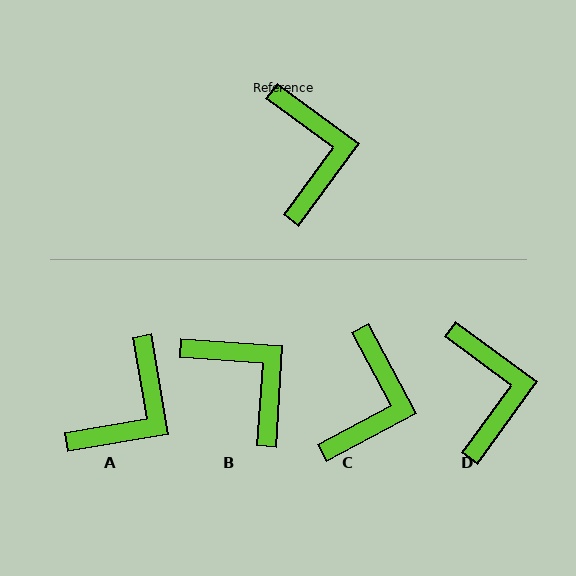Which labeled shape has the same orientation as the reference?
D.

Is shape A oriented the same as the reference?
No, it is off by about 44 degrees.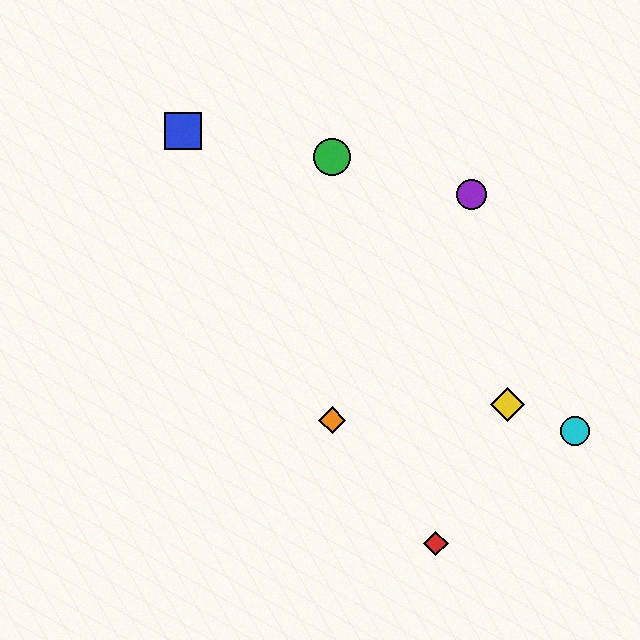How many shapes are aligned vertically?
2 shapes (the green circle, the orange diamond) are aligned vertically.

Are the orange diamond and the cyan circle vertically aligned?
No, the orange diamond is at x≈332 and the cyan circle is at x≈575.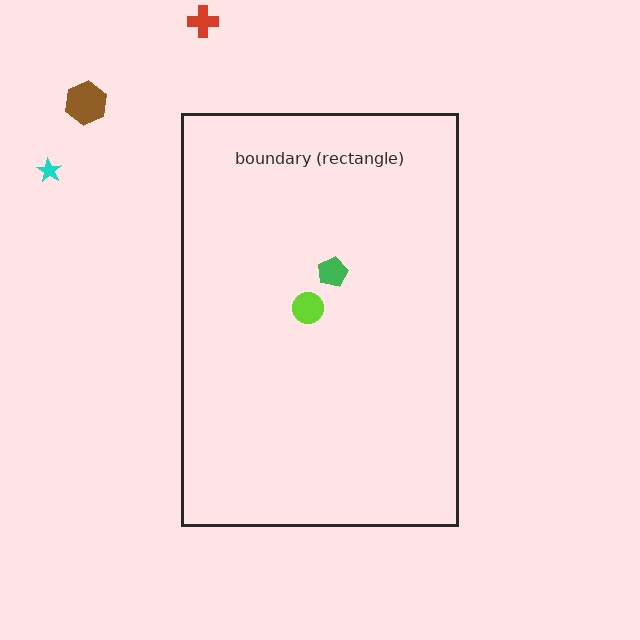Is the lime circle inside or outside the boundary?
Inside.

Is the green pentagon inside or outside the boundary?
Inside.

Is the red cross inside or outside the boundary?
Outside.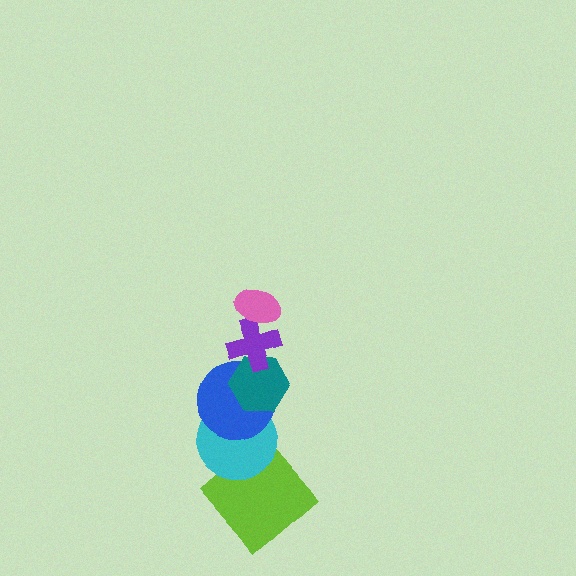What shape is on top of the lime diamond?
The cyan circle is on top of the lime diamond.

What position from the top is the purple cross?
The purple cross is 2nd from the top.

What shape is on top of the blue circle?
The teal hexagon is on top of the blue circle.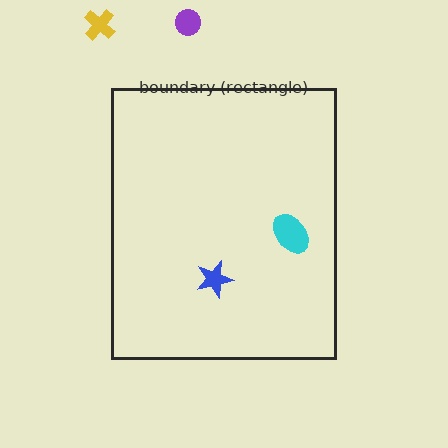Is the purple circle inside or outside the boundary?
Outside.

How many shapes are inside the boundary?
2 inside, 2 outside.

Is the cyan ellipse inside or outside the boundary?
Inside.